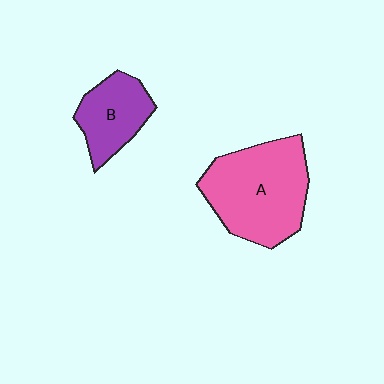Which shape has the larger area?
Shape A (pink).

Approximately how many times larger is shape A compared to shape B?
Approximately 1.9 times.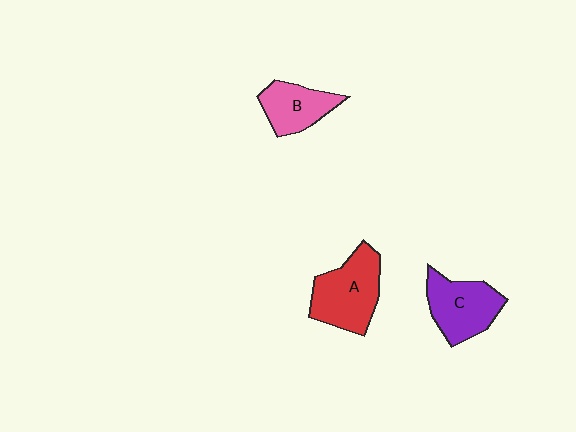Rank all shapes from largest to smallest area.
From largest to smallest: A (red), C (purple), B (pink).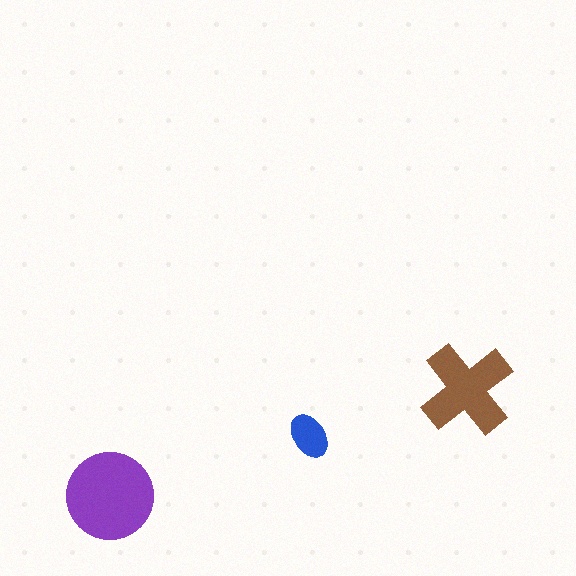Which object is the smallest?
The blue ellipse.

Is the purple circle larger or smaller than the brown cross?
Larger.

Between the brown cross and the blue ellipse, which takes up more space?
The brown cross.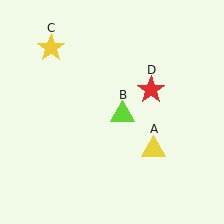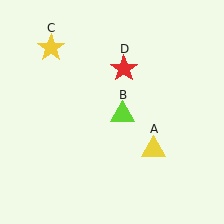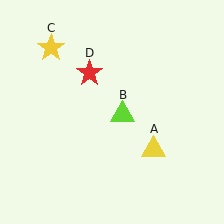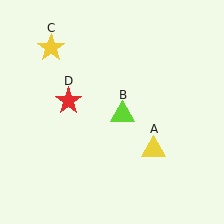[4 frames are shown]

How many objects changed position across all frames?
1 object changed position: red star (object D).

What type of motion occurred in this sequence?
The red star (object D) rotated counterclockwise around the center of the scene.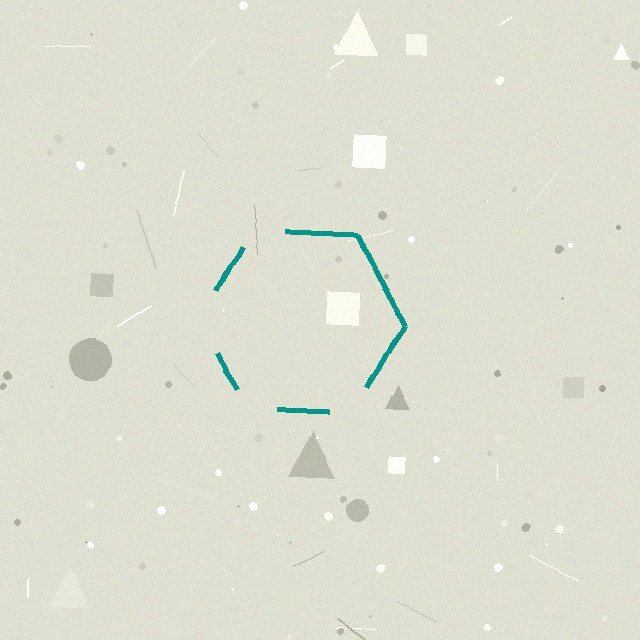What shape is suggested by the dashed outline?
The dashed outline suggests a hexagon.